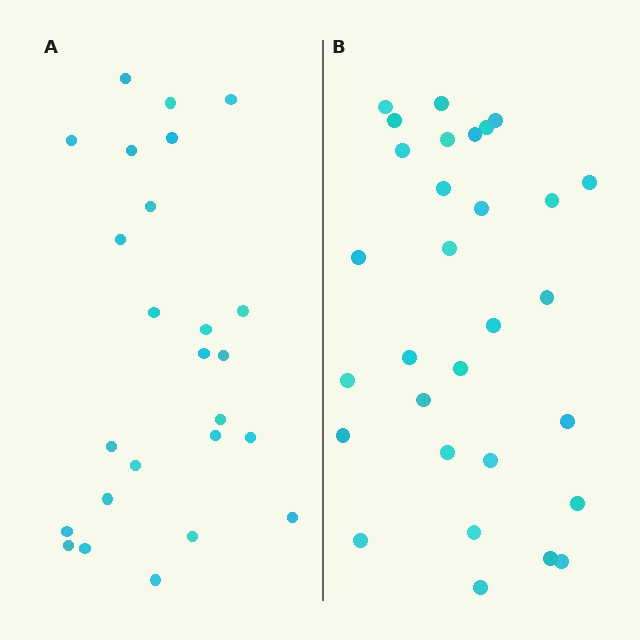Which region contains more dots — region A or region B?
Region B (the right region) has more dots.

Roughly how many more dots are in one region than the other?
Region B has about 5 more dots than region A.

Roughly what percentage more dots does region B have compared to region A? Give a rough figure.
About 20% more.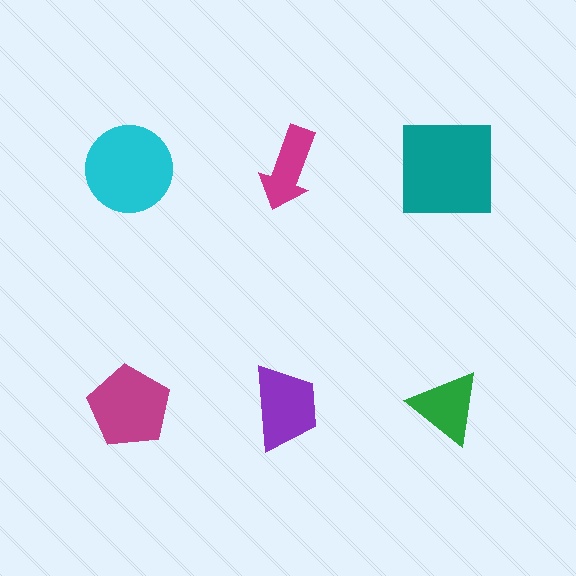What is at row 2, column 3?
A green triangle.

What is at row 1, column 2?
A magenta arrow.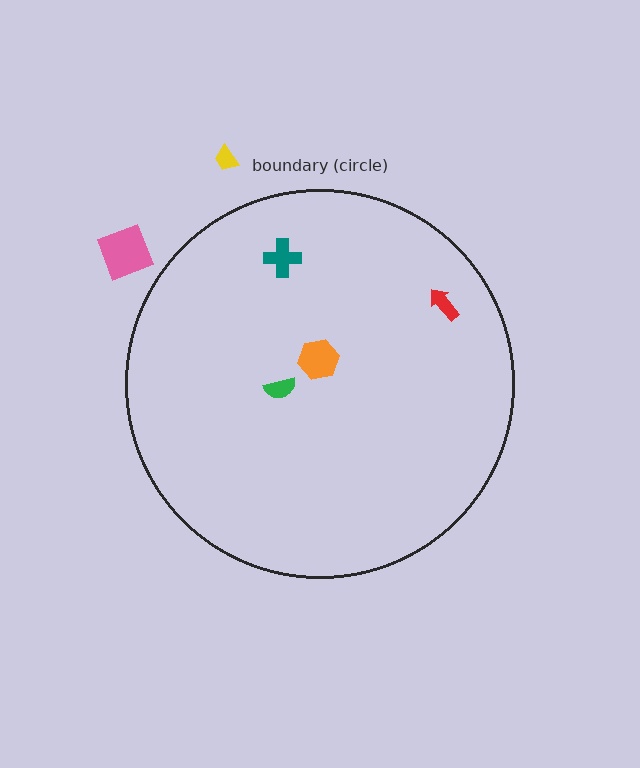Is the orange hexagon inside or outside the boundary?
Inside.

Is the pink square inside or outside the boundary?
Outside.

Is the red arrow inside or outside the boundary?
Inside.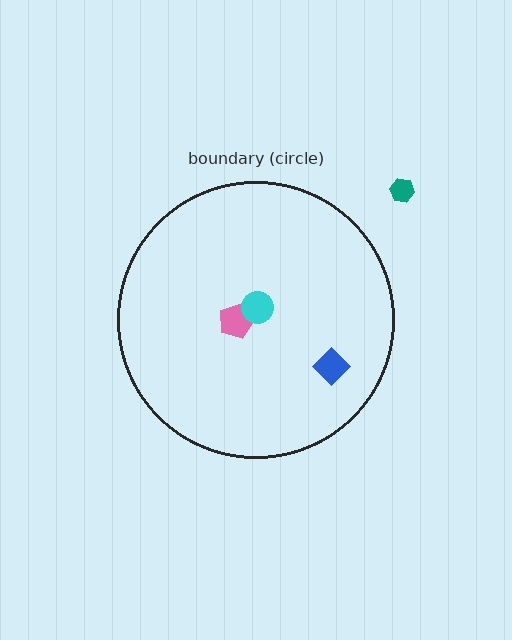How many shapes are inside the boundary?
3 inside, 1 outside.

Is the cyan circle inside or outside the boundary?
Inside.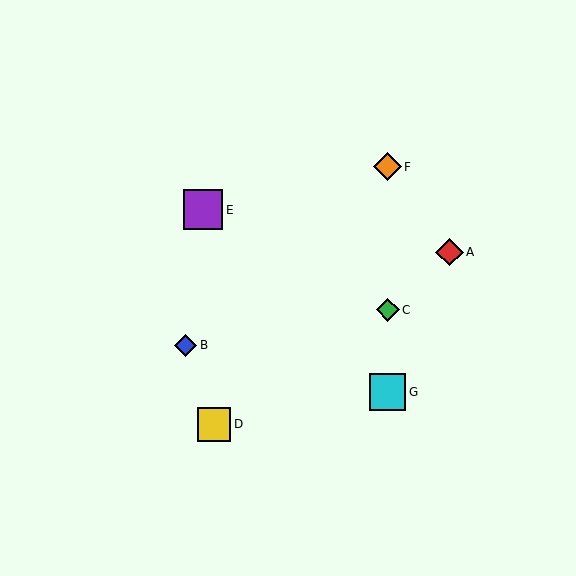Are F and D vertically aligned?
No, F is at x≈388 and D is at x≈214.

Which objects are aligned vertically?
Objects C, F, G are aligned vertically.